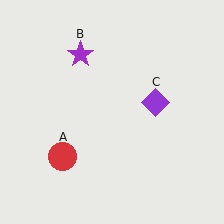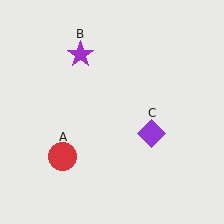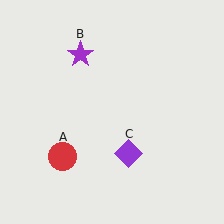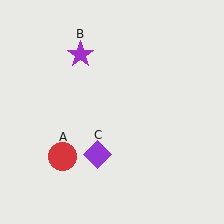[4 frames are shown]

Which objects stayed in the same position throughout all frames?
Red circle (object A) and purple star (object B) remained stationary.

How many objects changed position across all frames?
1 object changed position: purple diamond (object C).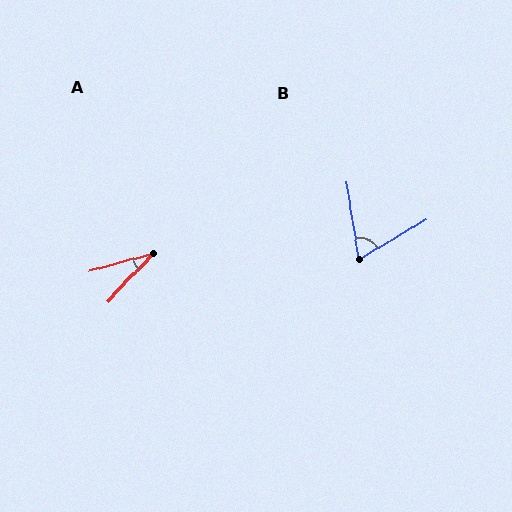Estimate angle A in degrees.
Approximately 31 degrees.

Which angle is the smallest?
A, at approximately 31 degrees.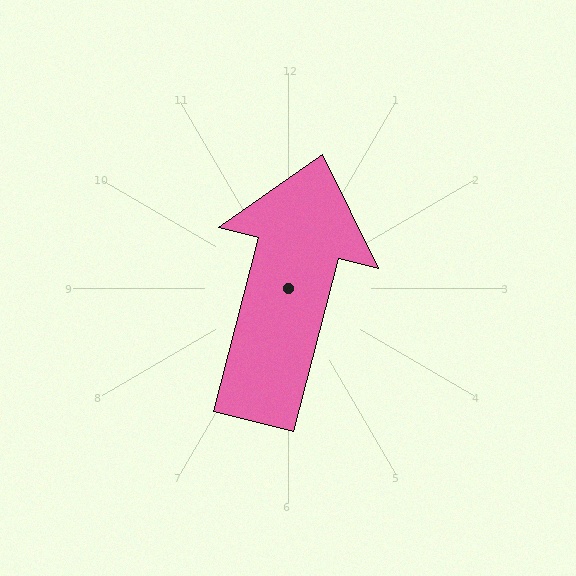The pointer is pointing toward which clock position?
Roughly 12 o'clock.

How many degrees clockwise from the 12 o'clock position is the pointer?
Approximately 15 degrees.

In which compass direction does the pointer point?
North.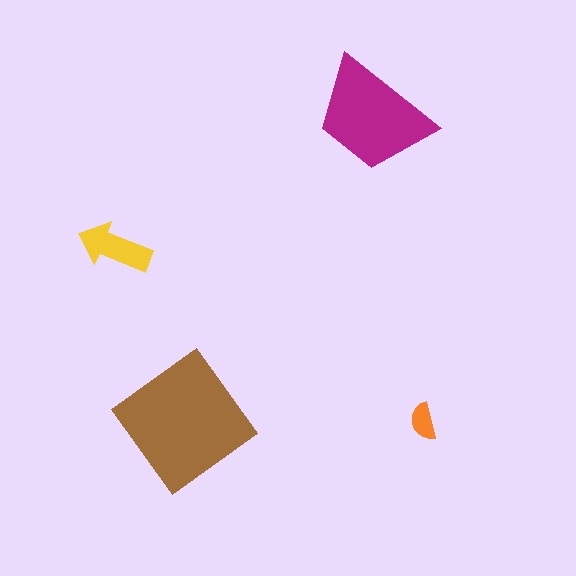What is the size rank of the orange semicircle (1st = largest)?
4th.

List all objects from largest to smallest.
The brown diamond, the magenta trapezoid, the yellow arrow, the orange semicircle.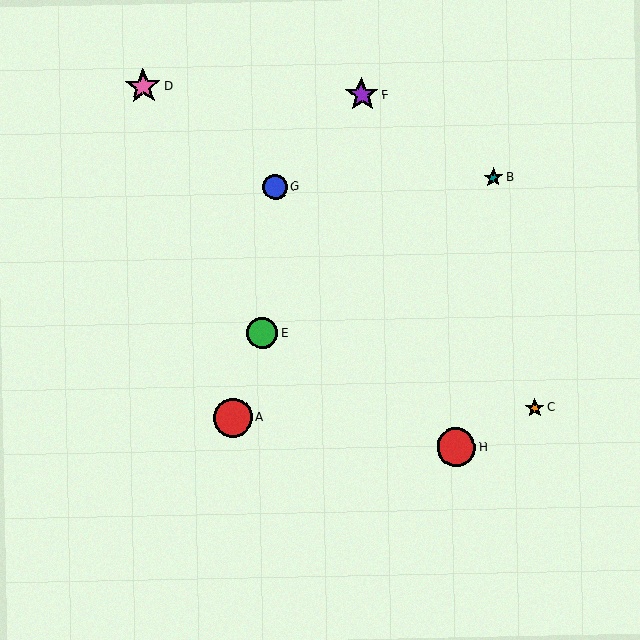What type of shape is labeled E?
Shape E is a green circle.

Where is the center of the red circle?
The center of the red circle is at (456, 447).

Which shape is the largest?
The red circle (labeled A) is the largest.